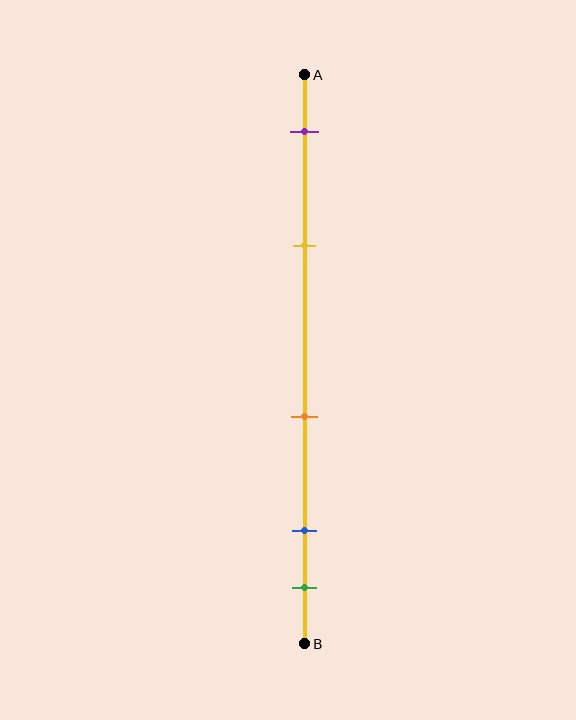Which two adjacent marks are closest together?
The blue and green marks are the closest adjacent pair.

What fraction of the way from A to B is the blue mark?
The blue mark is approximately 80% (0.8) of the way from A to B.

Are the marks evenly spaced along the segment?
No, the marks are not evenly spaced.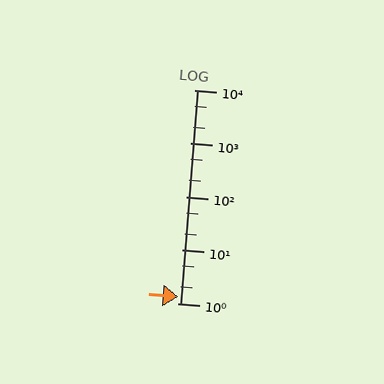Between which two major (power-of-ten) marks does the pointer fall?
The pointer is between 1 and 10.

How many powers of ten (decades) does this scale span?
The scale spans 4 decades, from 1 to 10000.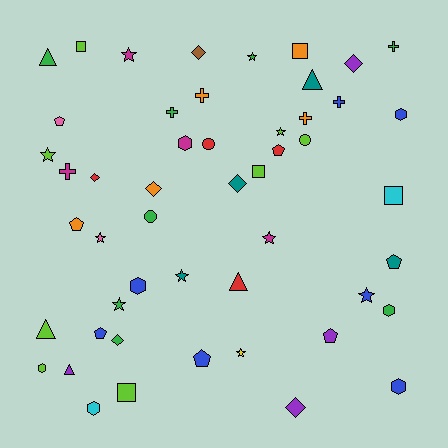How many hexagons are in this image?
There are 7 hexagons.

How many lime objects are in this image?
There are 8 lime objects.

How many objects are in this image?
There are 50 objects.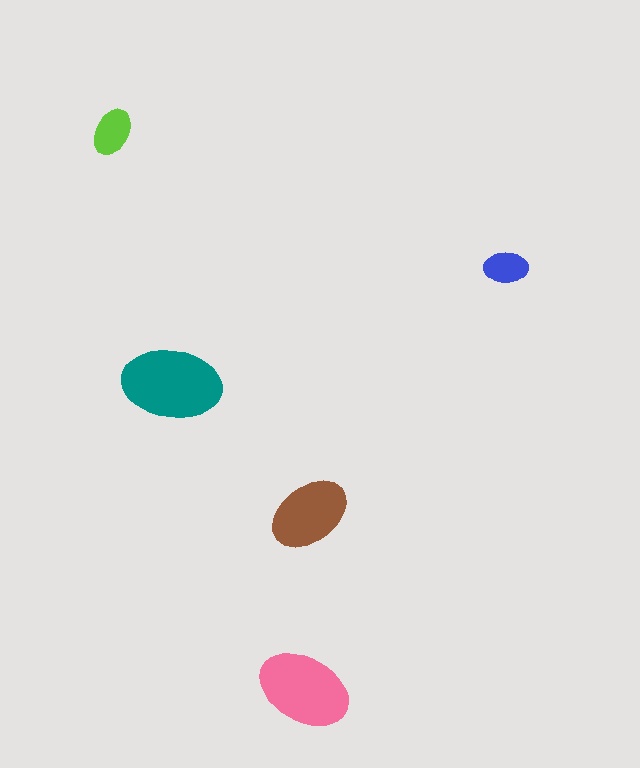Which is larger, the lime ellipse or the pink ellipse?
The pink one.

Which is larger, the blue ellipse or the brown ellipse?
The brown one.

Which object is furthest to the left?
The lime ellipse is leftmost.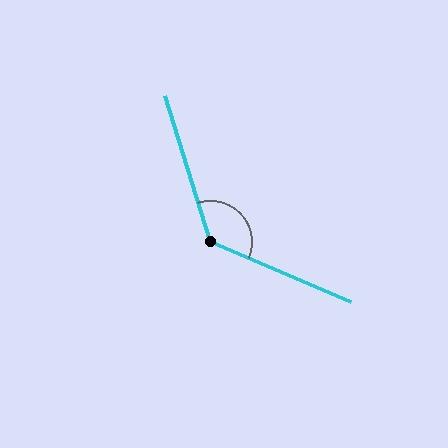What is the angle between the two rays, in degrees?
Approximately 130 degrees.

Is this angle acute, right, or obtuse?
It is obtuse.